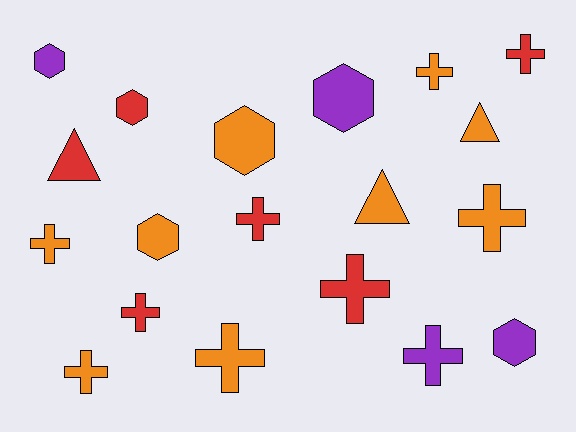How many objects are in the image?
There are 19 objects.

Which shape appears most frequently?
Cross, with 10 objects.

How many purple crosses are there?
There is 1 purple cross.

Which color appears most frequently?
Orange, with 9 objects.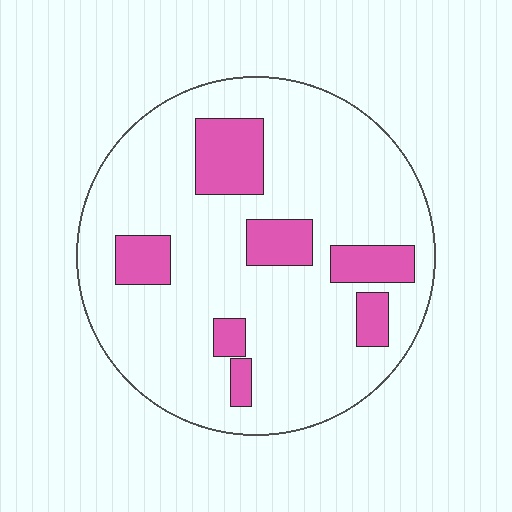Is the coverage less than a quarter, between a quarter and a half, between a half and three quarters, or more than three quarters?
Less than a quarter.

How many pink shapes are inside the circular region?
7.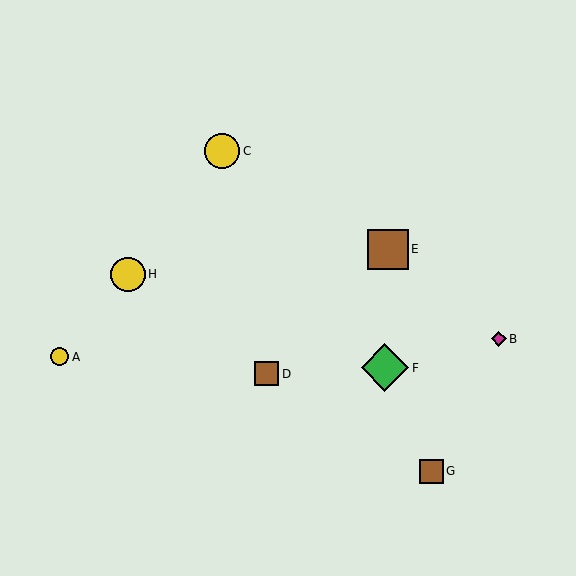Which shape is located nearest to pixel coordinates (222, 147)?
The yellow circle (labeled C) at (222, 151) is nearest to that location.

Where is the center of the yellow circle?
The center of the yellow circle is at (60, 357).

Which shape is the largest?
The green diamond (labeled F) is the largest.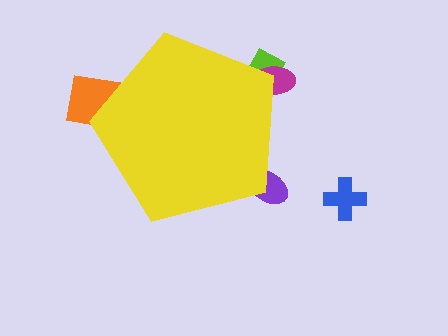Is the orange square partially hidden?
Yes, the orange square is partially hidden behind the yellow pentagon.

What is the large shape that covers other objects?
A yellow pentagon.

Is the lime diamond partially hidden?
Yes, the lime diamond is partially hidden behind the yellow pentagon.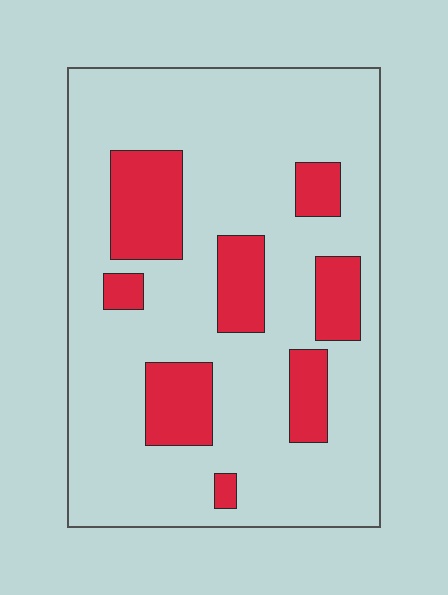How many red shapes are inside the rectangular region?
8.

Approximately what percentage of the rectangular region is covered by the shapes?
Approximately 20%.